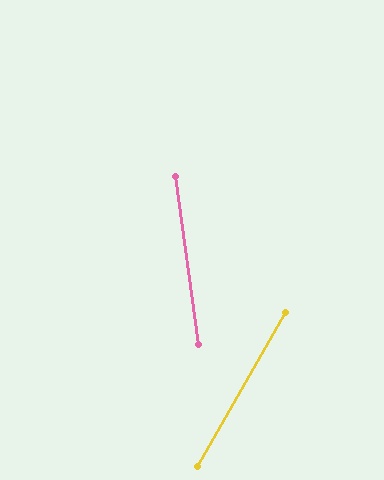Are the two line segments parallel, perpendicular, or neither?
Neither parallel nor perpendicular — they differ by about 38°.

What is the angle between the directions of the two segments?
Approximately 38 degrees.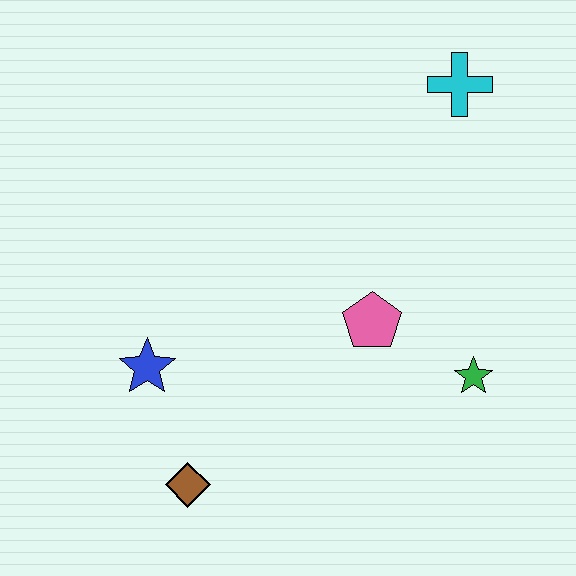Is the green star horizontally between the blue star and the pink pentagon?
No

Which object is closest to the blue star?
The brown diamond is closest to the blue star.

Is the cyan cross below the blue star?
No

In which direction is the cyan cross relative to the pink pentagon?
The cyan cross is above the pink pentagon.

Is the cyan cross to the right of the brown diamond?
Yes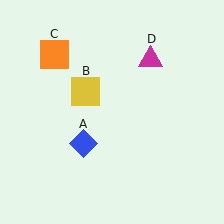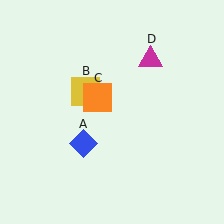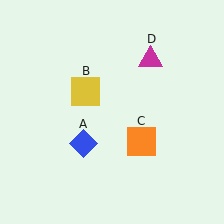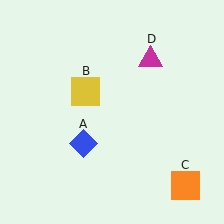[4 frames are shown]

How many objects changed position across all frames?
1 object changed position: orange square (object C).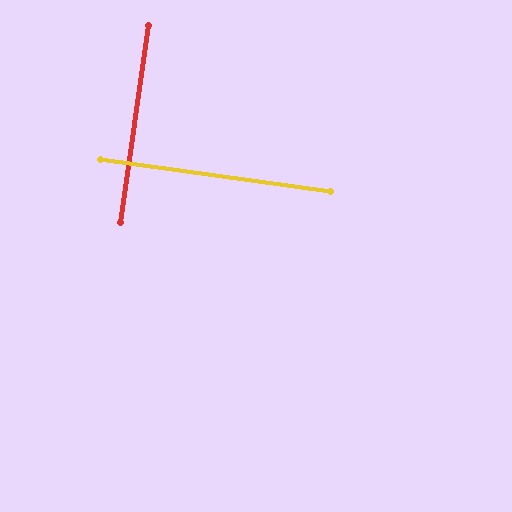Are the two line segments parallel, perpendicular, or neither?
Perpendicular — they meet at approximately 90°.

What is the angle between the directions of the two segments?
Approximately 90 degrees.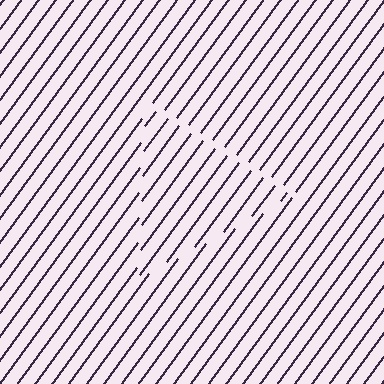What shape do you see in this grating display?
An illusory triangle. The interior of the shape contains the same grating, shifted by half a period — the contour is defined by the phase discontinuity where line-ends from the inner and outer gratings abut.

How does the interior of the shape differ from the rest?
The interior of the shape contains the same grating, shifted by half a period — the contour is defined by the phase discontinuity where line-ends from the inner and outer gratings abut.